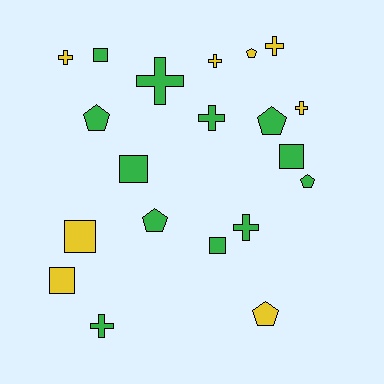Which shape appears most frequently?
Cross, with 8 objects.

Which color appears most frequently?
Green, with 12 objects.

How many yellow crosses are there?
There are 4 yellow crosses.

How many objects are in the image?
There are 20 objects.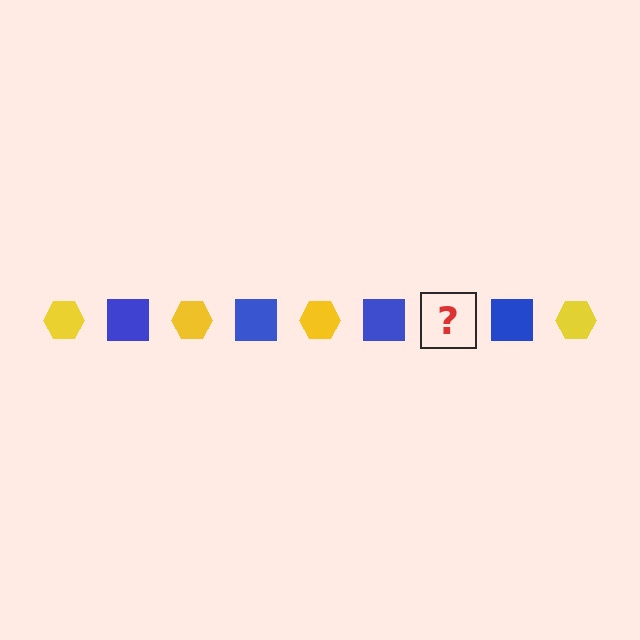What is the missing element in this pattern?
The missing element is a yellow hexagon.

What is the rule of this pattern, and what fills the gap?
The rule is that the pattern alternates between yellow hexagon and blue square. The gap should be filled with a yellow hexagon.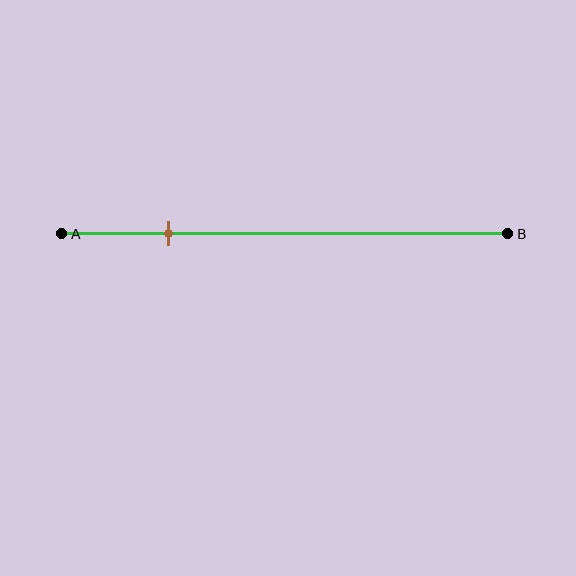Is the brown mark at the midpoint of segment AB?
No, the mark is at about 25% from A, not at the 50% midpoint.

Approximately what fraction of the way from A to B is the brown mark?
The brown mark is approximately 25% of the way from A to B.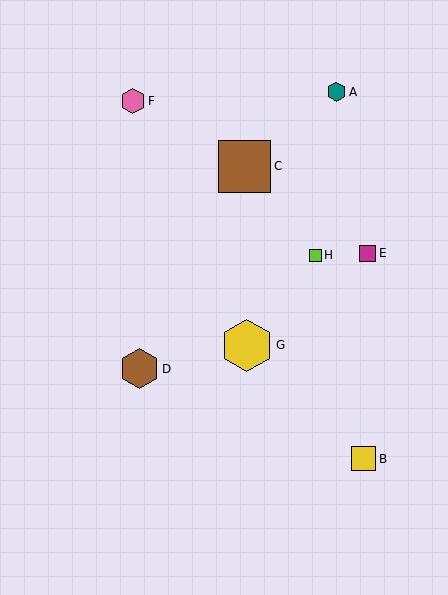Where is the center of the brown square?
The center of the brown square is at (245, 166).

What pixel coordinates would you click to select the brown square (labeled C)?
Click at (245, 166) to select the brown square C.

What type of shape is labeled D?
Shape D is a brown hexagon.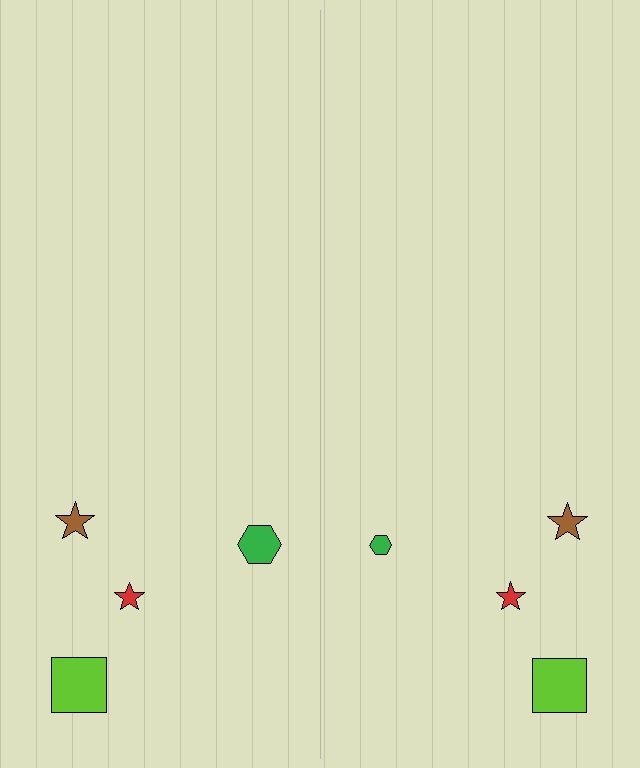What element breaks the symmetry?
The green hexagon on the right side has a different size than its mirror counterpart.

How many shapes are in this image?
There are 8 shapes in this image.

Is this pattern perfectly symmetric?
No, the pattern is not perfectly symmetric. The green hexagon on the right side has a different size than its mirror counterpart.